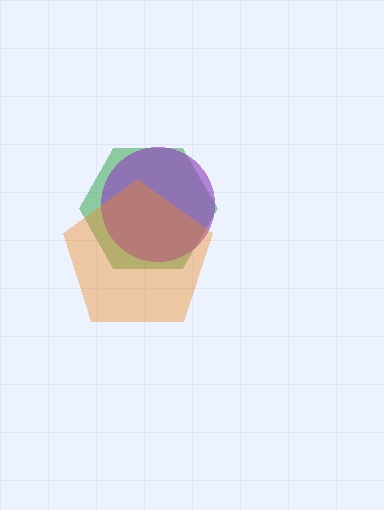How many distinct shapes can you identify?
There are 3 distinct shapes: a green hexagon, a purple circle, an orange pentagon.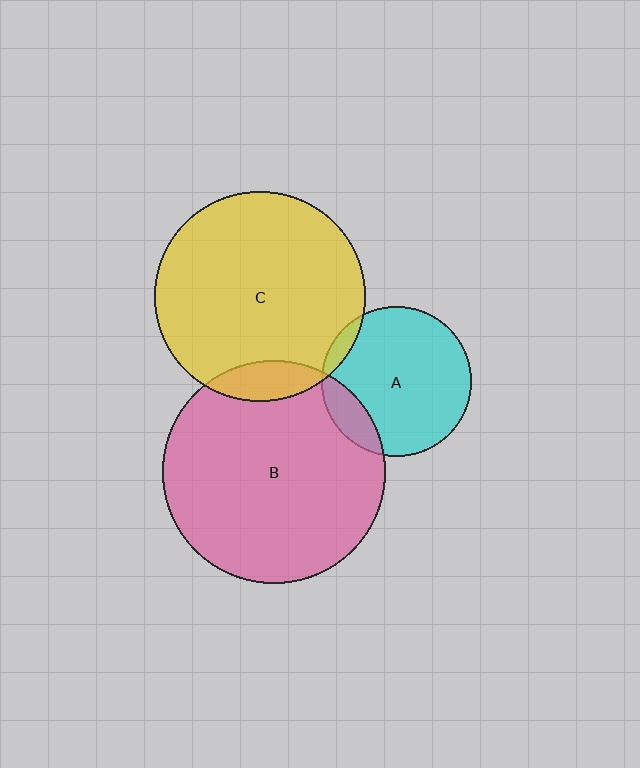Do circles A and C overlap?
Yes.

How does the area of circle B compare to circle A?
Approximately 2.2 times.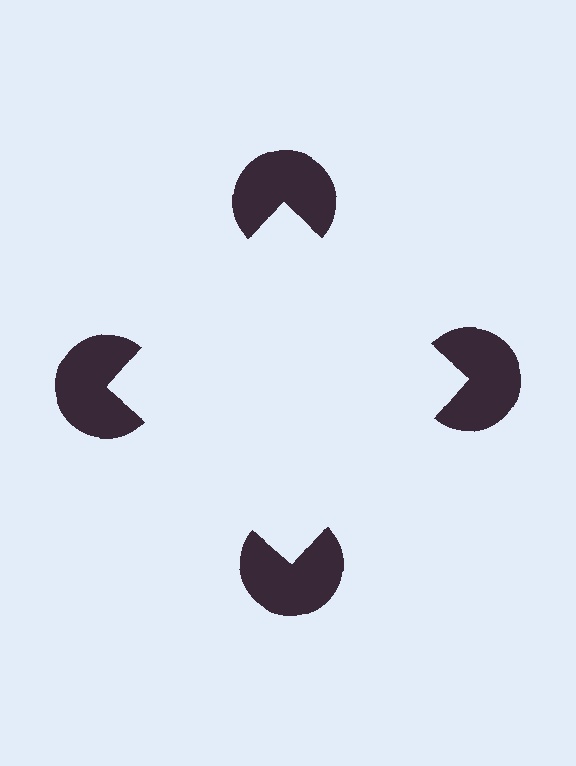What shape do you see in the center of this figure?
An illusory square — its edges are inferred from the aligned wedge cuts in the pac-man discs, not physically drawn.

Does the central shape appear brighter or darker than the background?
It typically appears slightly brighter than the background, even though no actual brightness change is drawn.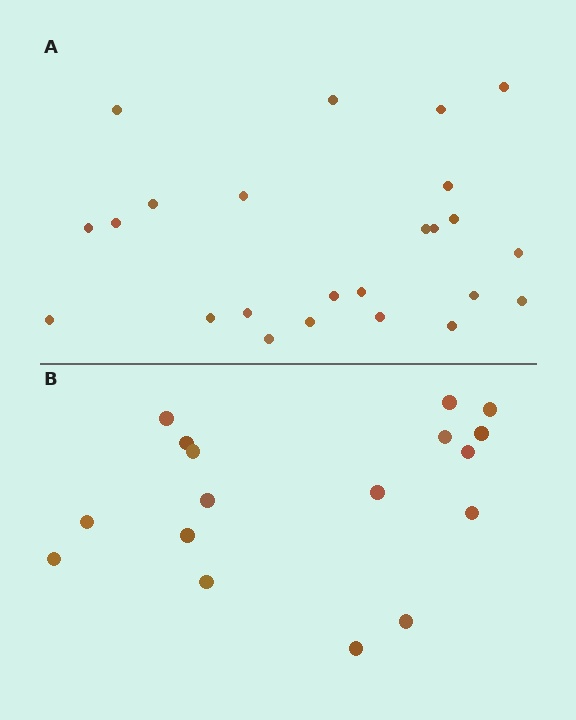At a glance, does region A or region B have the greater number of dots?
Region A (the top region) has more dots.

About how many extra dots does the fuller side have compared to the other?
Region A has roughly 8 or so more dots than region B.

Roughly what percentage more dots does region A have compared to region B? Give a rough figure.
About 40% more.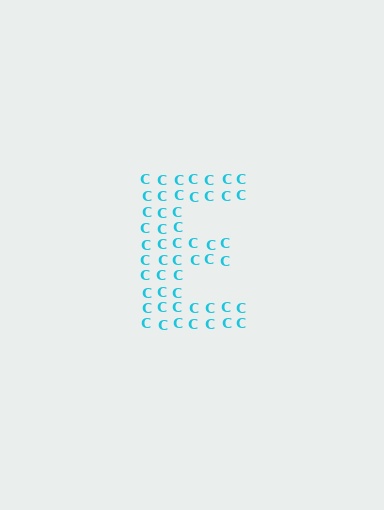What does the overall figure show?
The overall figure shows the letter E.